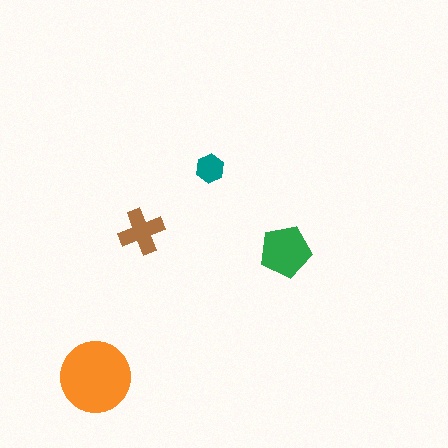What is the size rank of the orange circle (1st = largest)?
1st.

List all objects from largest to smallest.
The orange circle, the green pentagon, the brown cross, the teal hexagon.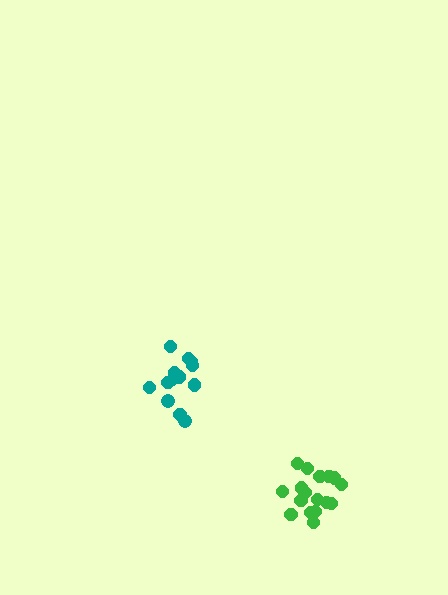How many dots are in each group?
Group 1: 17 dots, Group 2: 13 dots (30 total).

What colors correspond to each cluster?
The clusters are colored: green, teal.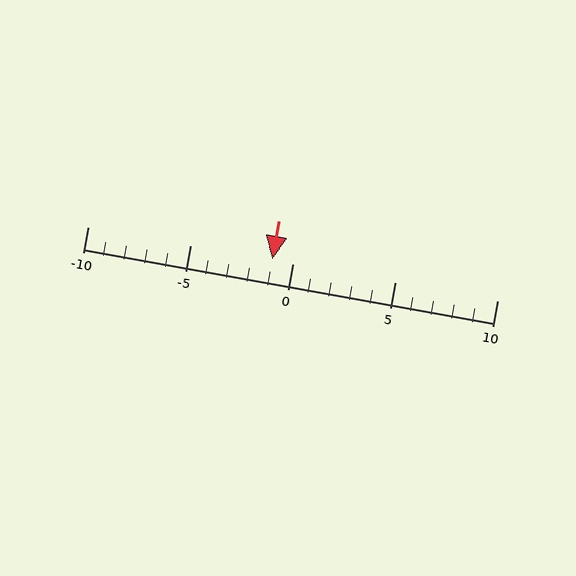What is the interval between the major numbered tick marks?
The major tick marks are spaced 5 units apart.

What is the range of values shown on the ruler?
The ruler shows values from -10 to 10.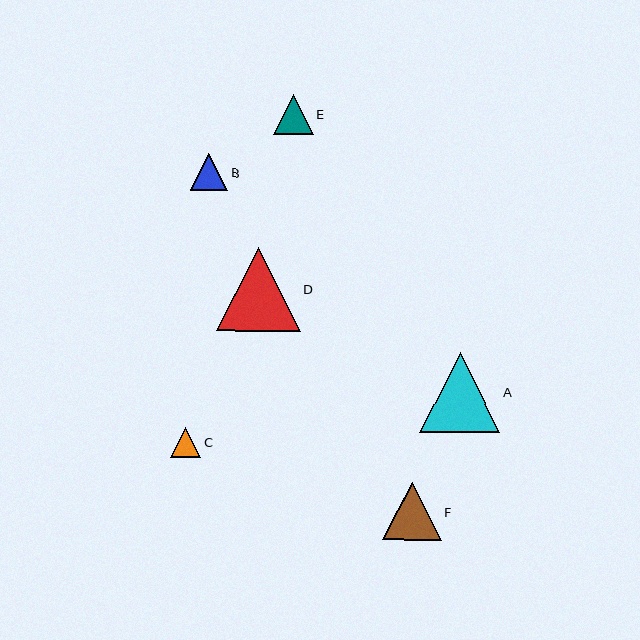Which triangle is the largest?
Triangle D is the largest with a size of approximately 83 pixels.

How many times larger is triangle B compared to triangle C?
Triangle B is approximately 1.2 times the size of triangle C.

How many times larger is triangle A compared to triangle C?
Triangle A is approximately 2.7 times the size of triangle C.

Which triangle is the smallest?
Triangle C is the smallest with a size of approximately 30 pixels.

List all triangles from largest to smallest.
From largest to smallest: D, A, F, E, B, C.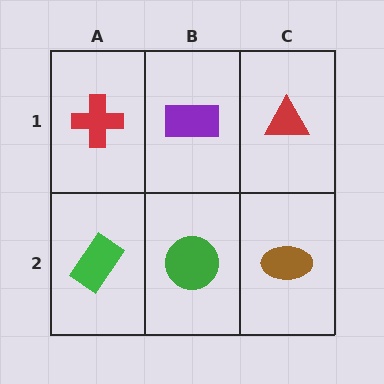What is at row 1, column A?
A red cross.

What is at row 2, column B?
A green circle.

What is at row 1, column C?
A red triangle.